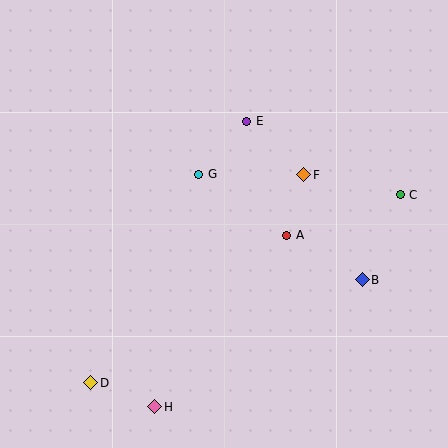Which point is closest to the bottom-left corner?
Point D is closest to the bottom-left corner.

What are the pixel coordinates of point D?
Point D is at (91, 383).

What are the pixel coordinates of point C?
Point C is at (400, 195).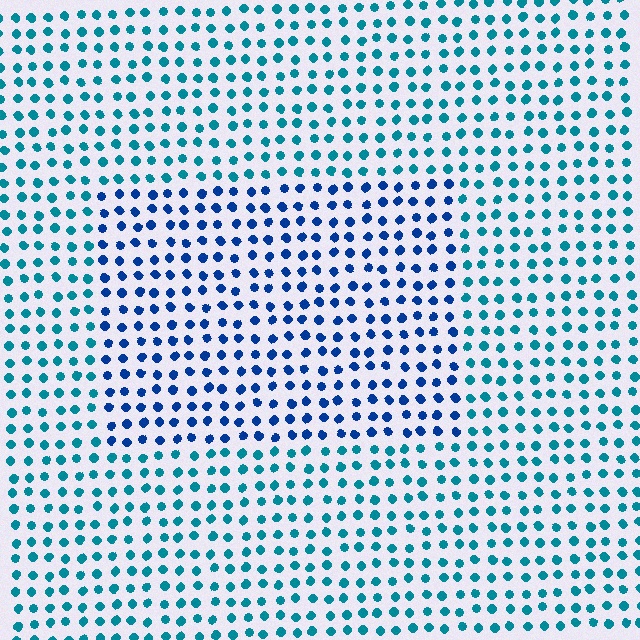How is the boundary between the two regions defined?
The boundary is defined purely by a slight shift in hue (about 32 degrees). Spacing, size, and orientation are identical on both sides.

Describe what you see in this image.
The image is filled with small teal elements in a uniform arrangement. A rectangle-shaped region is visible where the elements are tinted to a slightly different hue, forming a subtle color boundary.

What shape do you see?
I see a rectangle.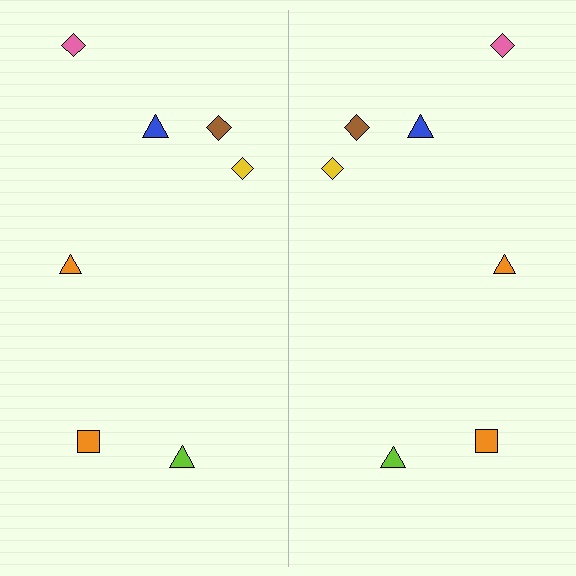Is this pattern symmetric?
Yes, this pattern has bilateral (reflection) symmetry.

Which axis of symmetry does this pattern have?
The pattern has a vertical axis of symmetry running through the center of the image.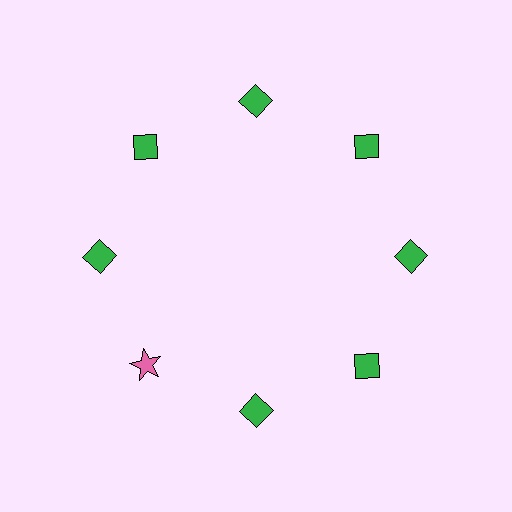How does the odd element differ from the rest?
It differs in both color (pink instead of green) and shape (star instead of diamond).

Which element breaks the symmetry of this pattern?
The pink star at roughly the 8 o'clock position breaks the symmetry. All other shapes are green diamonds.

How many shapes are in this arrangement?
There are 8 shapes arranged in a ring pattern.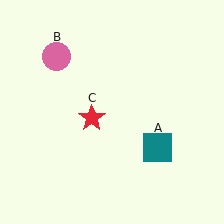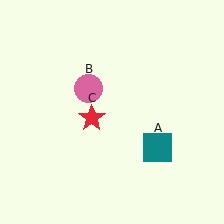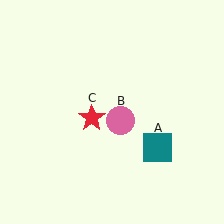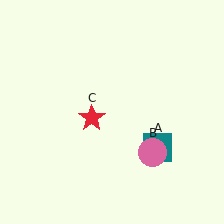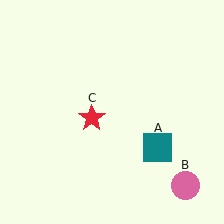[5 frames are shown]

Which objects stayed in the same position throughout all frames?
Teal square (object A) and red star (object C) remained stationary.